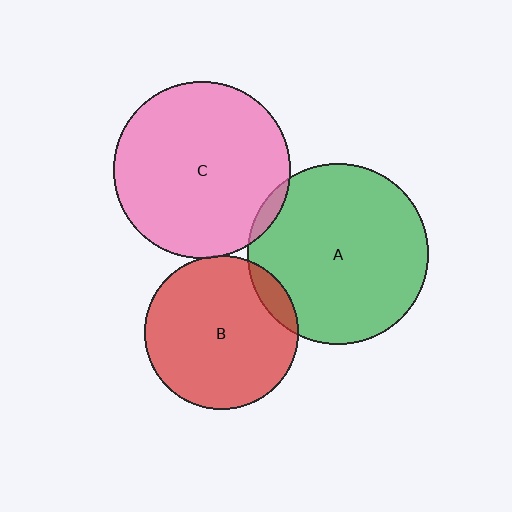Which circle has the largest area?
Circle A (green).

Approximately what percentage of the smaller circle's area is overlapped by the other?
Approximately 10%.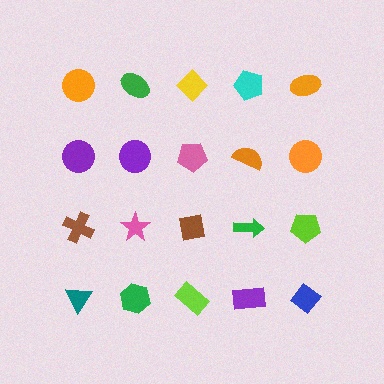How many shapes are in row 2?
5 shapes.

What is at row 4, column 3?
A lime rectangle.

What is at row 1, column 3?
A yellow diamond.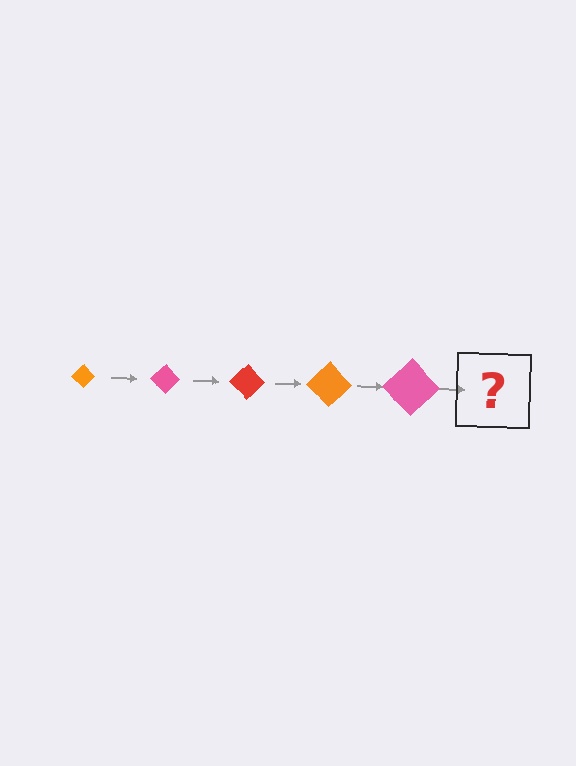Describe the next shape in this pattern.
It should be a red diamond, larger than the previous one.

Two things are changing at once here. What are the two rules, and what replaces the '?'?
The two rules are that the diamond grows larger each step and the color cycles through orange, pink, and red. The '?' should be a red diamond, larger than the previous one.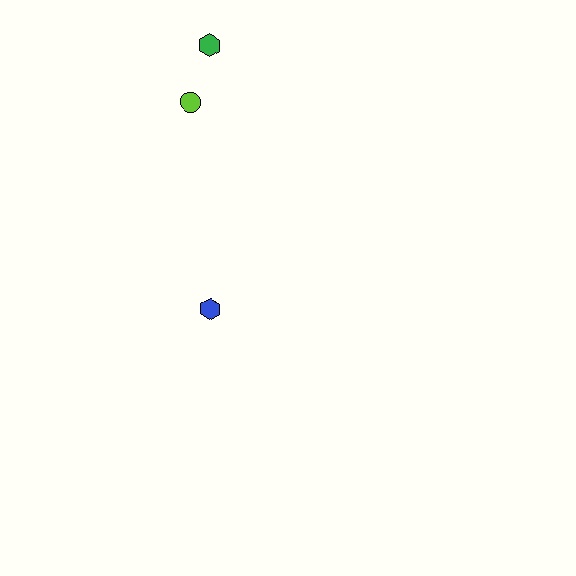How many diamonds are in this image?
There are no diamonds.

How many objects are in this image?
There are 3 objects.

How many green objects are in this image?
There is 1 green object.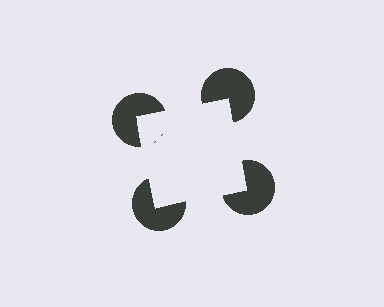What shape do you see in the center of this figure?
An illusory square — its edges are inferred from the aligned wedge cuts in the pac-man discs, not physically drawn.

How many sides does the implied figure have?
4 sides.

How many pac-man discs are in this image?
There are 4 — one at each vertex of the illusory square.